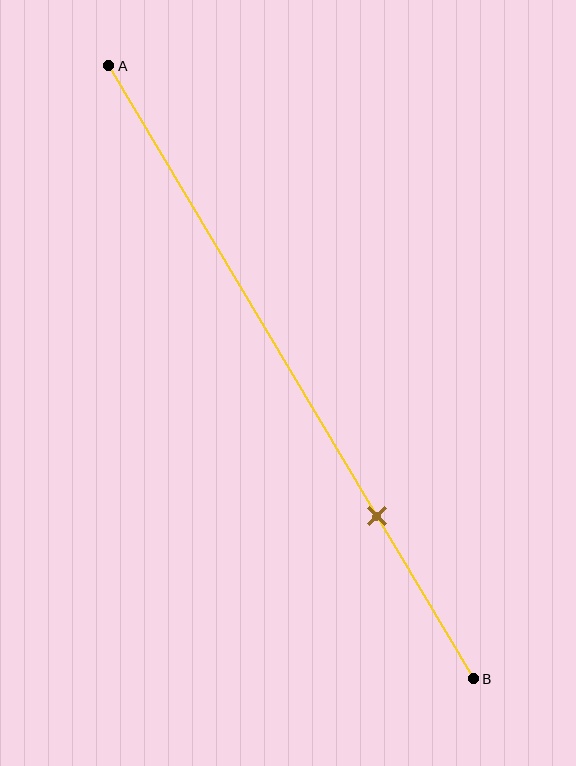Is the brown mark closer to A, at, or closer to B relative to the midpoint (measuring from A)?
The brown mark is closer to point B than the midpoint of segment AB.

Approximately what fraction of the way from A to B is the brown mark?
The brown mark is approximately 75% of the way from A to B.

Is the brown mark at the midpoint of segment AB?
No, the mark is at about 75% from A, not at the 50% midpoint.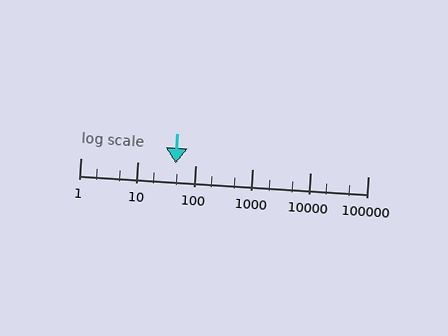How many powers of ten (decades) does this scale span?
The scale spans 5 decades, from 1 to 100000.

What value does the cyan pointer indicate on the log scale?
The pointer indicates approximately 46.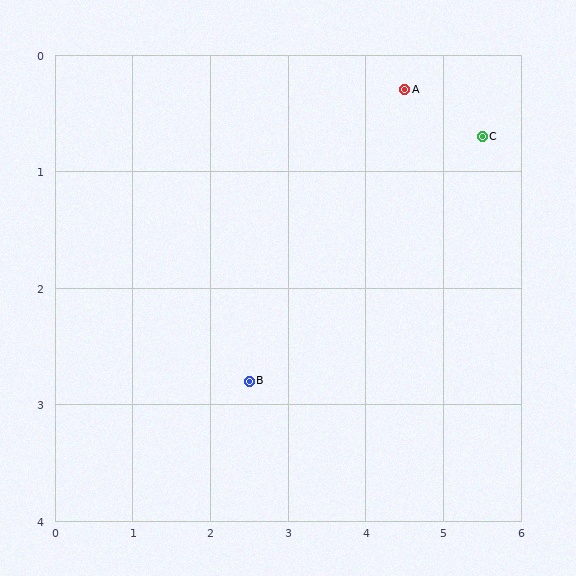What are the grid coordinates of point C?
Point C is at approximately (5.5, 0.7).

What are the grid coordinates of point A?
Point A is at approximately (4.5, 0.3).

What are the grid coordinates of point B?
Point B is at approximately (2.5, 2.8).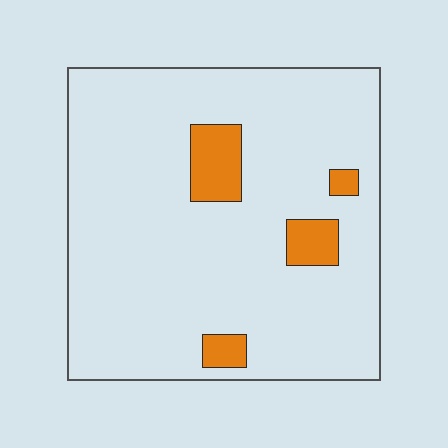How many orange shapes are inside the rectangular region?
4.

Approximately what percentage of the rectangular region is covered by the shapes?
Approximately 10%.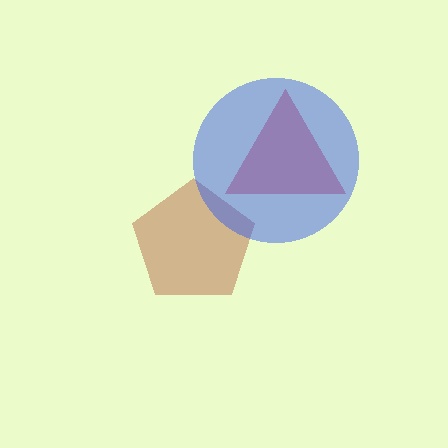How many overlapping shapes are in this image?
There are 3 overlapping shapes in the image.